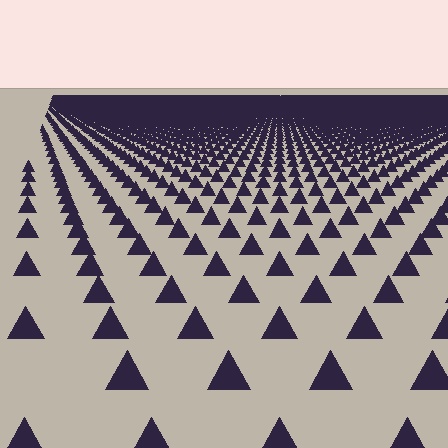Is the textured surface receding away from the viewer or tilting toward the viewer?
The surface is receding away from the viewer. Texture elements get smaller and denser toward the top.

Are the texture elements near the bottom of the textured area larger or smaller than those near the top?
Larger. Near the bottom, elements are closer to the viewer and appear at a bigger on-screen size.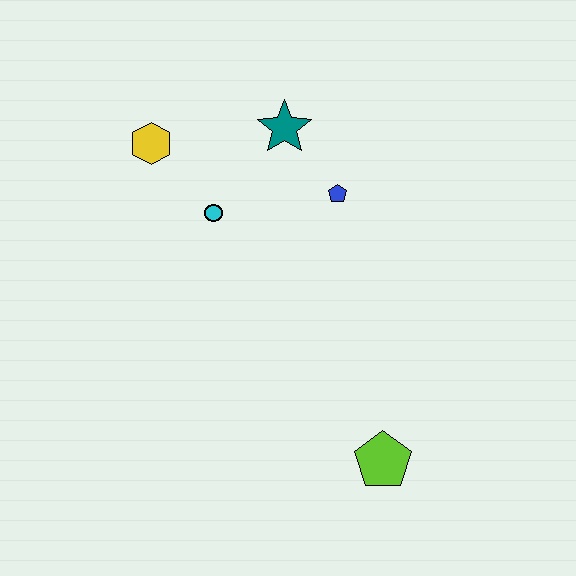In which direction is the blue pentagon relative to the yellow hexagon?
The blue pentagon is to the right of the yellow hexagon.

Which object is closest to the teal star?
The blue pentagon is closest to the teal star.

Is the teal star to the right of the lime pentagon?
No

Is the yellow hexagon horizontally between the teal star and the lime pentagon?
No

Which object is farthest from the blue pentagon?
The lime pentagon is farthest from the blue pentagon.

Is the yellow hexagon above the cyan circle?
Yes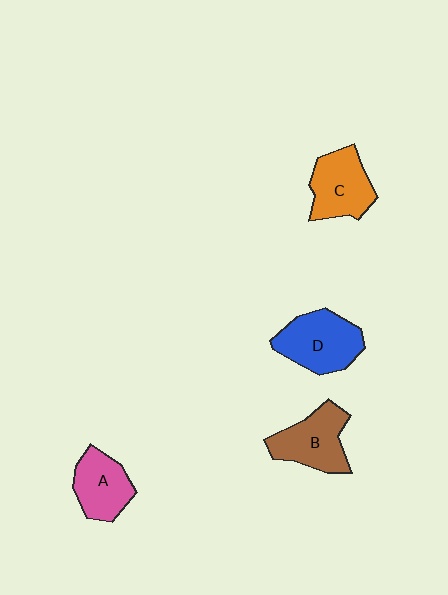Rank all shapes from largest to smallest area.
From largest to smallest: D (blue), B (brown), C (orange), A (pink).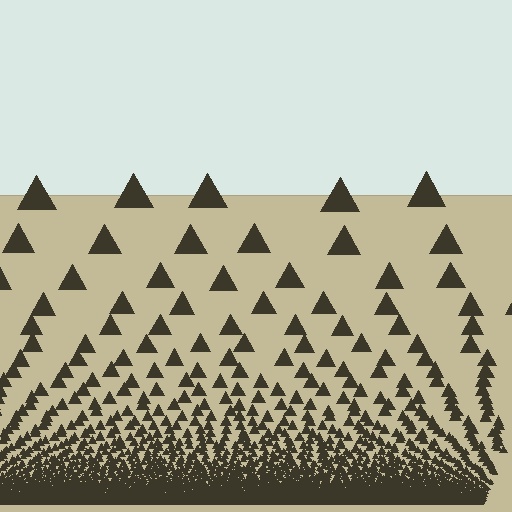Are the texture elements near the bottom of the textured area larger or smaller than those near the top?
Smaller. The gradient is inverted — elements near the bottom are smaller and denser.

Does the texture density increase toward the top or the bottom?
Density increases toward the bottom.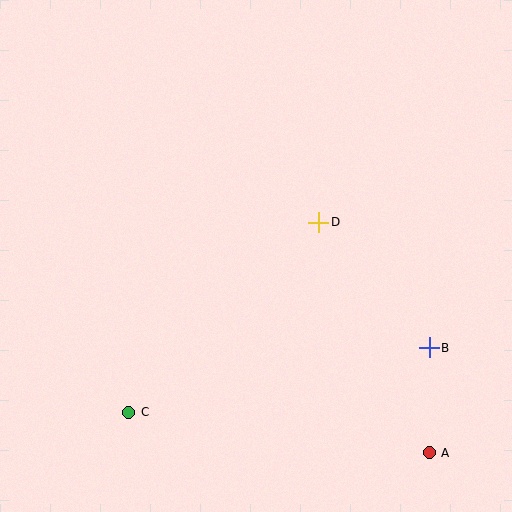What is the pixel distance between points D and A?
The distance between D and A is 256 pixels.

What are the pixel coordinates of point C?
Point C is at (129, 412).